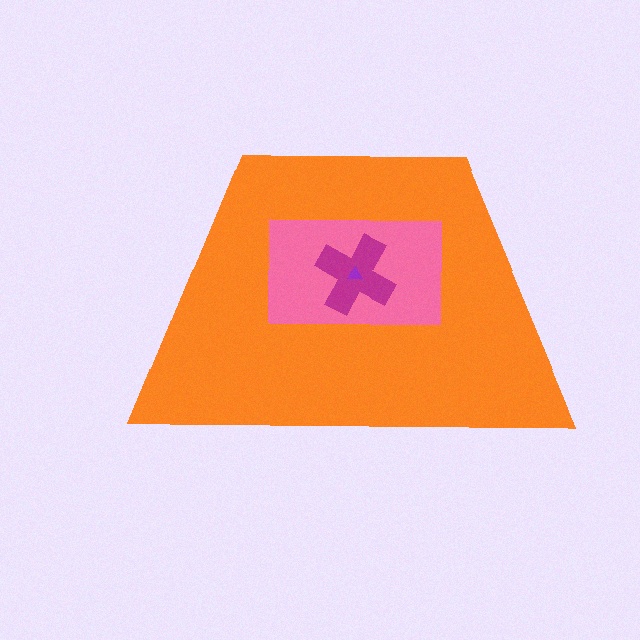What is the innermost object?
The purple triangle.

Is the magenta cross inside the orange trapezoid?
Yes.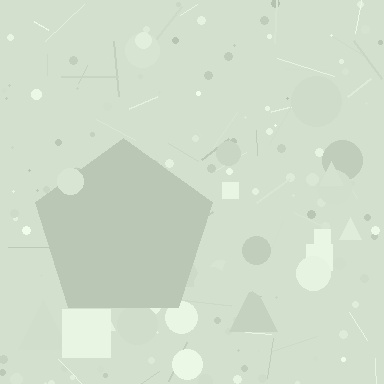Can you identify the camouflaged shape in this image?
The camouflaged shape is a pentagon.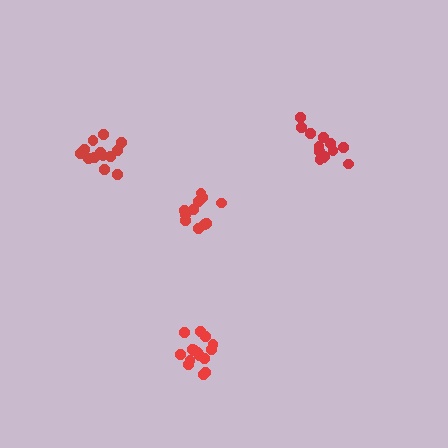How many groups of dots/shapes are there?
There are 4 groups.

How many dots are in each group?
Group 1: 13 dots, Group 2: 11 dots, Group 3: 15 dots, Group 4: 13 dots (52 total).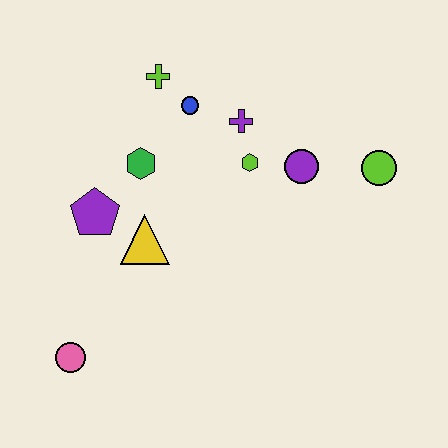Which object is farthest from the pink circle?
The lime circle is farthest from the pink circle.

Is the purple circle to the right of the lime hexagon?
Yes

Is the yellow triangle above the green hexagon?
No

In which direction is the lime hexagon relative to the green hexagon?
The lime hexagon is to the right of the green hexagon.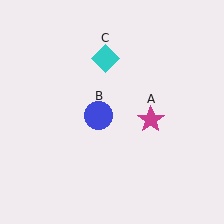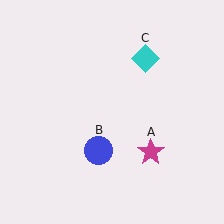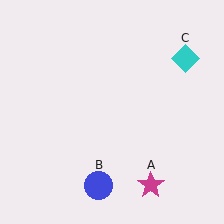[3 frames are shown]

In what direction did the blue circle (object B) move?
The blue circle (object B) moved down.